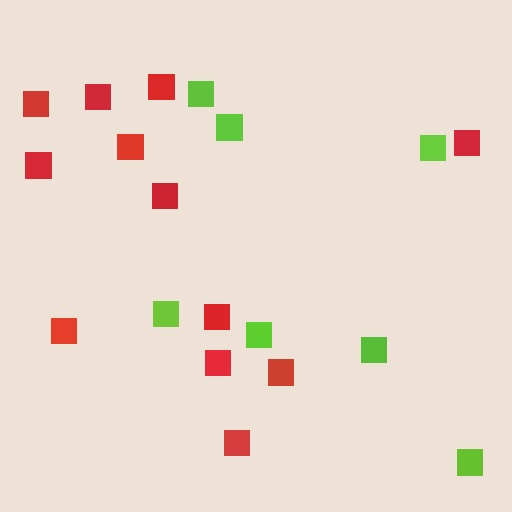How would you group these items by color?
There are 2 groups: one group of red squares (12) and one group of lime squares (7).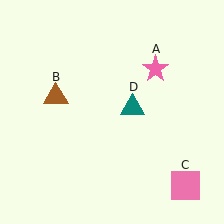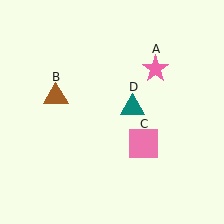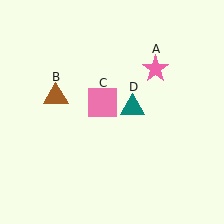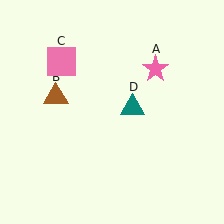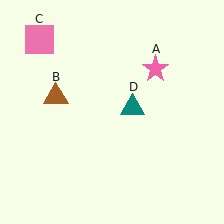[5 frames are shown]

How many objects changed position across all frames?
1 object changed position: pink square (object C).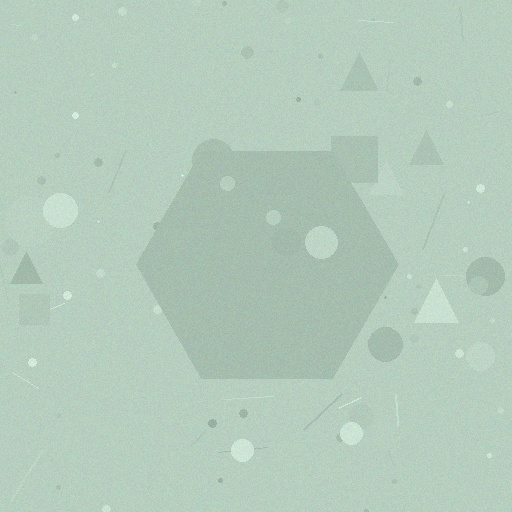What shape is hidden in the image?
A hexagon is hidden in the image.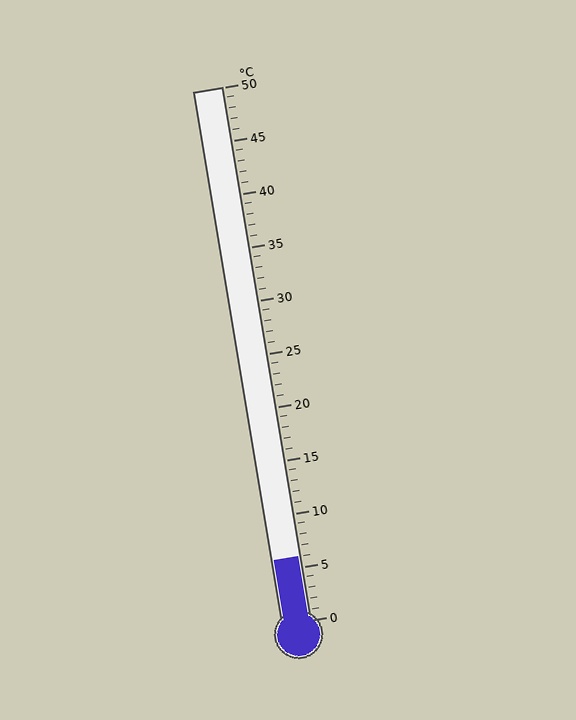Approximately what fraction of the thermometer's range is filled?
The thermometer is filled to approximately 10% of its range.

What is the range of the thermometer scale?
The thermometer scale ranges from 0°C to 50°C.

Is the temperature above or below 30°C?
The temperature is below 30°C.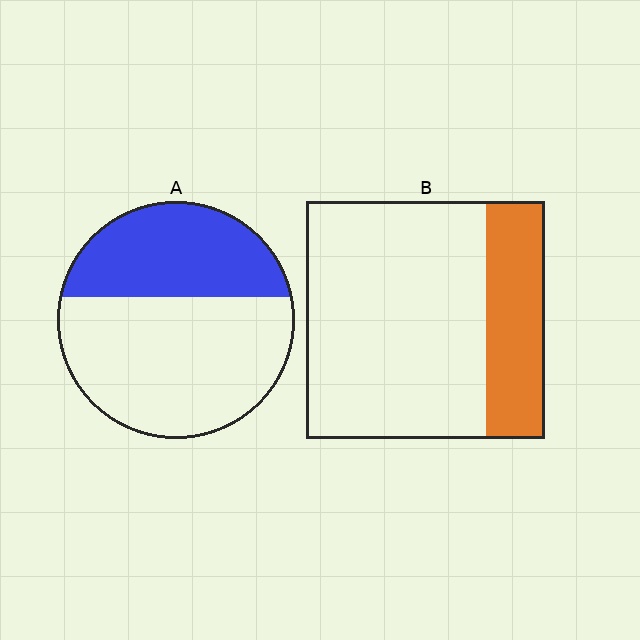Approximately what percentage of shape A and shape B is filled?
A is approximately 40% and B is approximately 25%.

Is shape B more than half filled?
No.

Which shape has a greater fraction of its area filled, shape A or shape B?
Shape A.